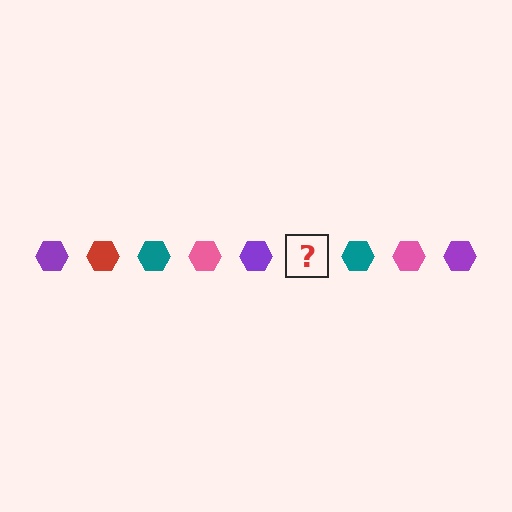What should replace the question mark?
The question mark should be replaced with a red hexagon.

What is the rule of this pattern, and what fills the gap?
The rule is that the pattern cycles through purple, red, teal, pink hexagons. The gap should be filled with a red hexagon.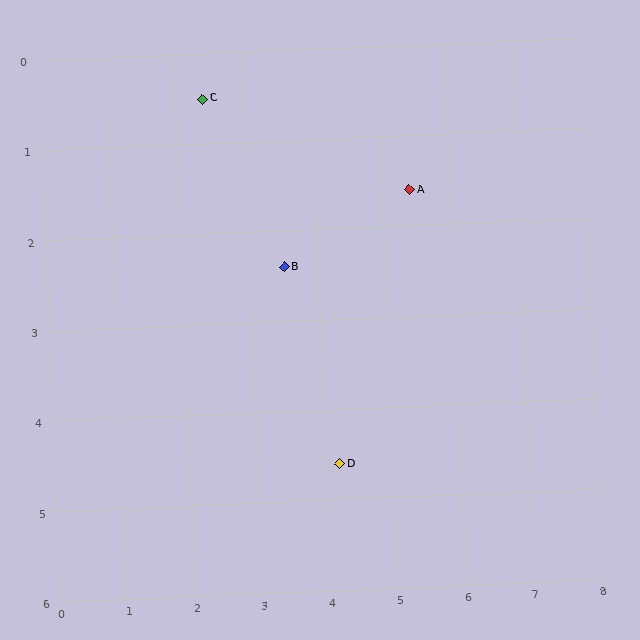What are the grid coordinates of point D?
Point D is at approximately (4.2, 4.6).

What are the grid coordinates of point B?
Point B is at approximately (3.5, 2.4).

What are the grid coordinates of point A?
Point A is at approximately (5.4, 1.6).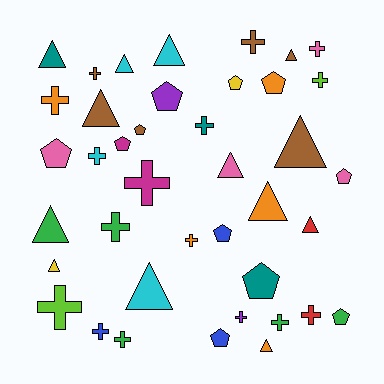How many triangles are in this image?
There are 13 triangles.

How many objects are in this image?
There are 40 objects.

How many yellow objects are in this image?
There are 2 yellow objects.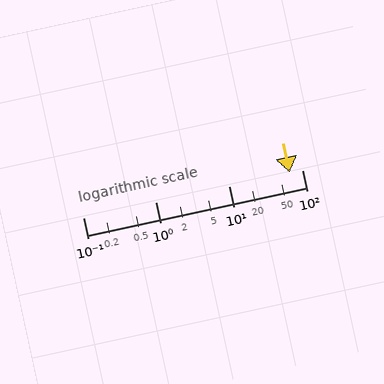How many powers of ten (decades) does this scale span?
The scale spans 3 decades, from 0.1 to 100.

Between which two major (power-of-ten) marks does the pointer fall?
The pointer is between 10 and 100.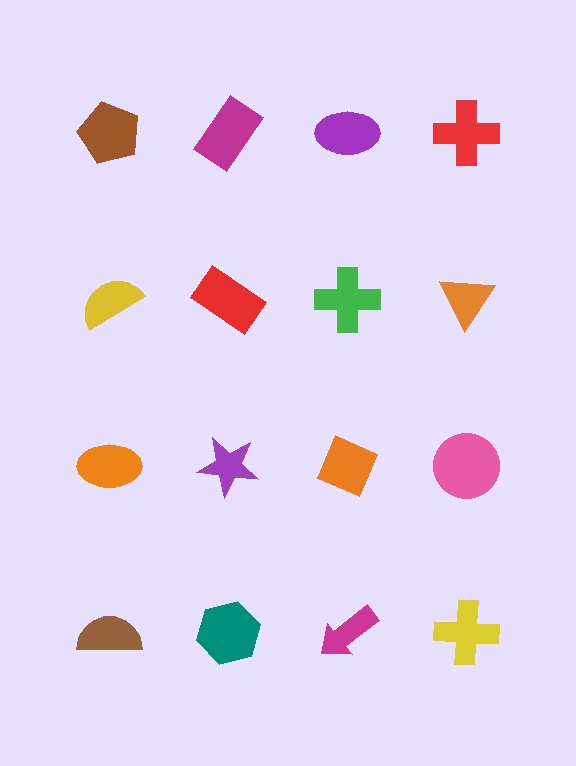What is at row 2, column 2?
A red rectangle.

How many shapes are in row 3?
4 shapes.